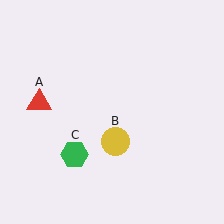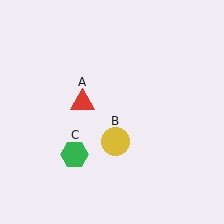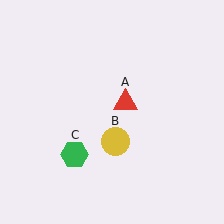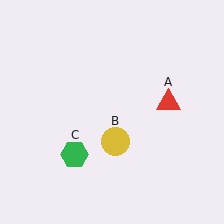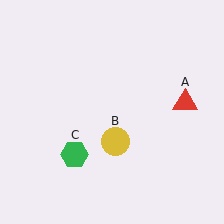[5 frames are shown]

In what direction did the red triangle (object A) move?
The red triangle (object A) moved right.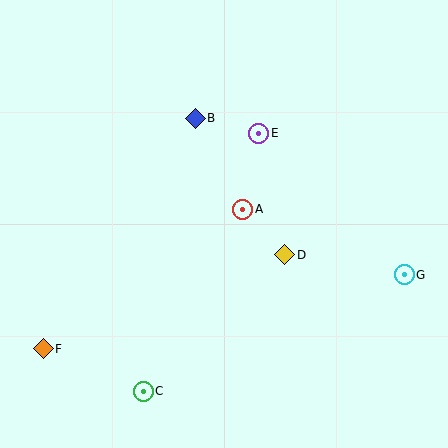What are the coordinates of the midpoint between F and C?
The midpoint between F and C is at (93, 370).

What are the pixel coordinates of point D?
Point D is at (285, 255).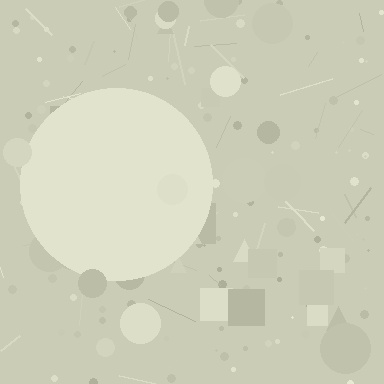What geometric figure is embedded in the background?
A circle is embedded in the background.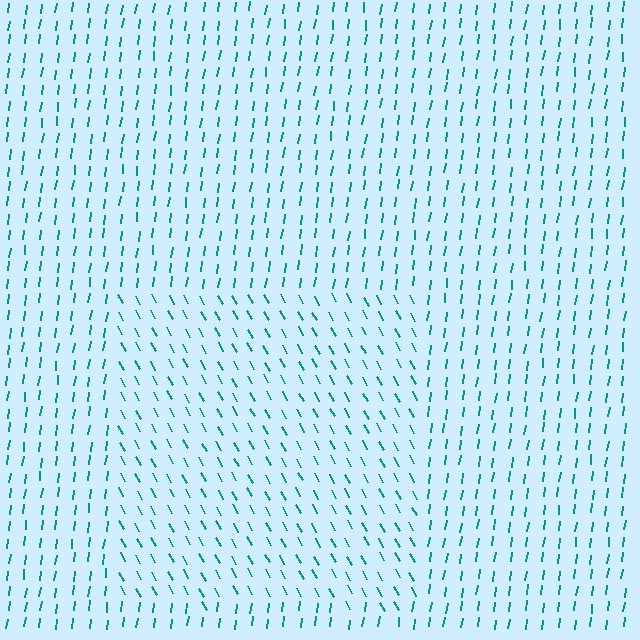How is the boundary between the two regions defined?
The boundary is defined purely by a change in line orientation (approximately 36 degrees difference). All lines are the same color and thickness.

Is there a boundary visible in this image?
Yes, there is a texture boundary formed by a change in line orientation.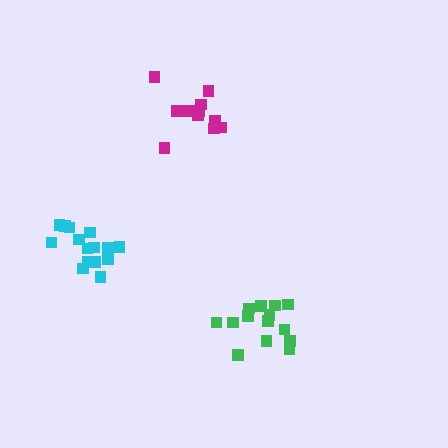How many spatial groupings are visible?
There are 3 spatial groupings.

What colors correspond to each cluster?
The clusters are colored: magenta, cyan, green.